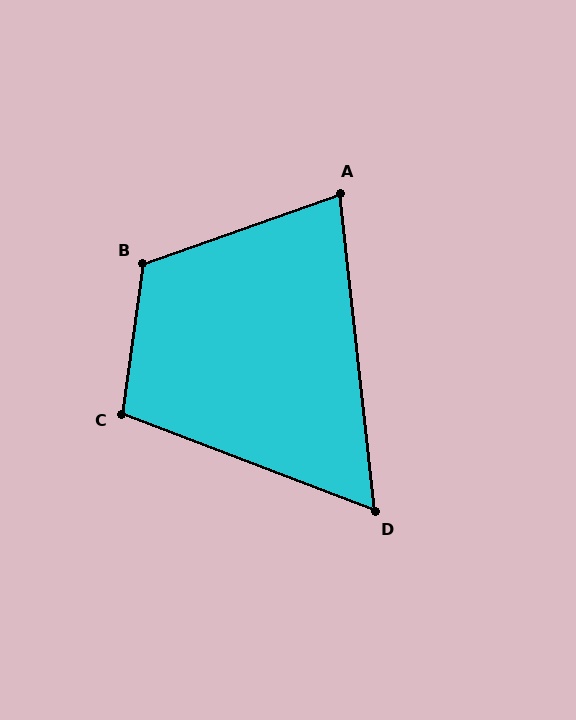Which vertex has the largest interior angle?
B, at approximately 117 degrees.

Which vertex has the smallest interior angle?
D, at approximately 63 degrees.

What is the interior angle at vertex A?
Approximately 77 degrees (acute).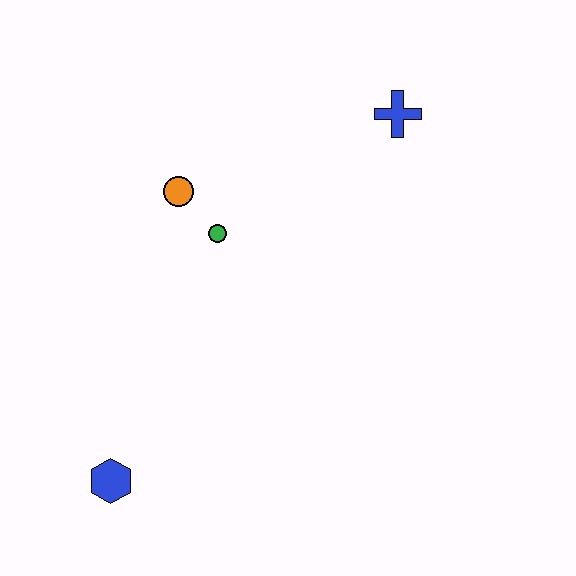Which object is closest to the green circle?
The orange circle is closest to the green circle.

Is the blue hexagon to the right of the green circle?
No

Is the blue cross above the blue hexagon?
Yes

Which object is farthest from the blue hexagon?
The blue cross is farthest from the blue hexagon.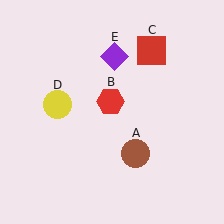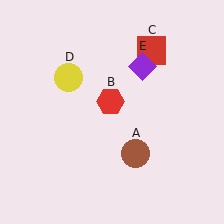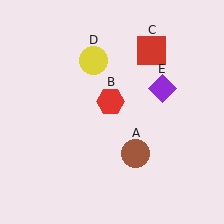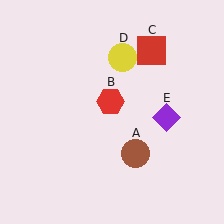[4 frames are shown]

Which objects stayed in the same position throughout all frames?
Brown circle (object A) and red hexagon (object B) and red square (object C) remained stationary.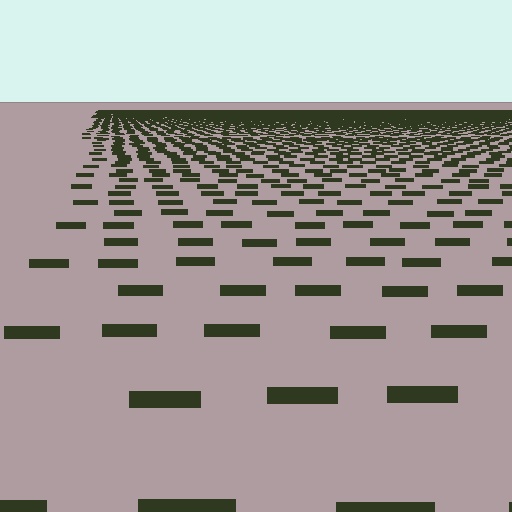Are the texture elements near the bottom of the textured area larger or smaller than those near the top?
Larger. Near the bottom, elements are closer to the viewer and appear at a bigger on-screen size.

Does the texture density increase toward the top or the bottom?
Density increases toward the top.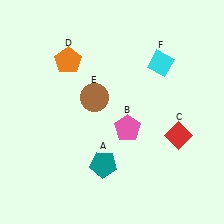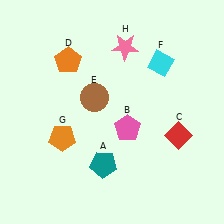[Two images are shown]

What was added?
An orange pentagon (G), a pink star (H) were added in Image 2.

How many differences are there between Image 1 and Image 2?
There are 2 differences between the two images.